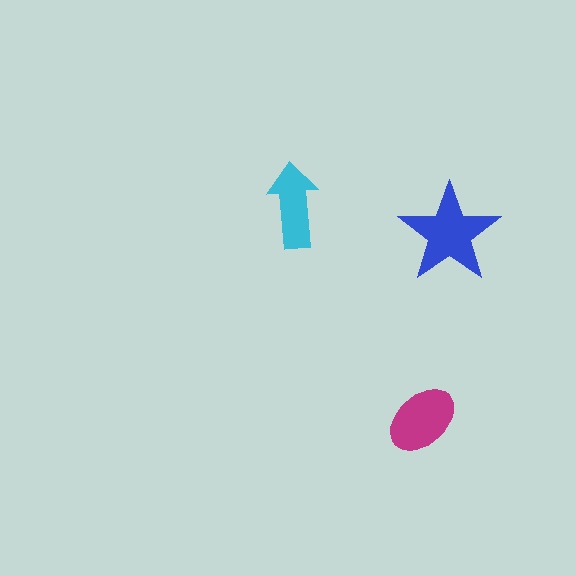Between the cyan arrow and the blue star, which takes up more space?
The blue star.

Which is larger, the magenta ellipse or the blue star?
The blue star.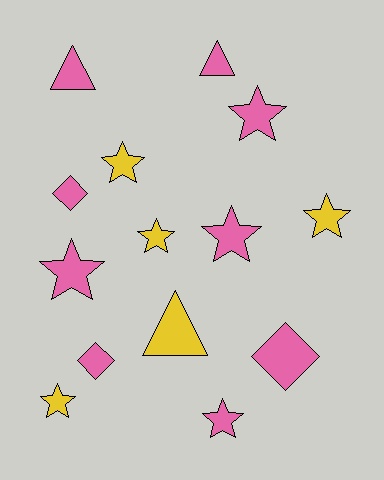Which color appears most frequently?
Pink, with 9 objects.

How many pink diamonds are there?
There are 3 pink diamonds.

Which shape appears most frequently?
Star, with 8 objects.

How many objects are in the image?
There are 14 objects.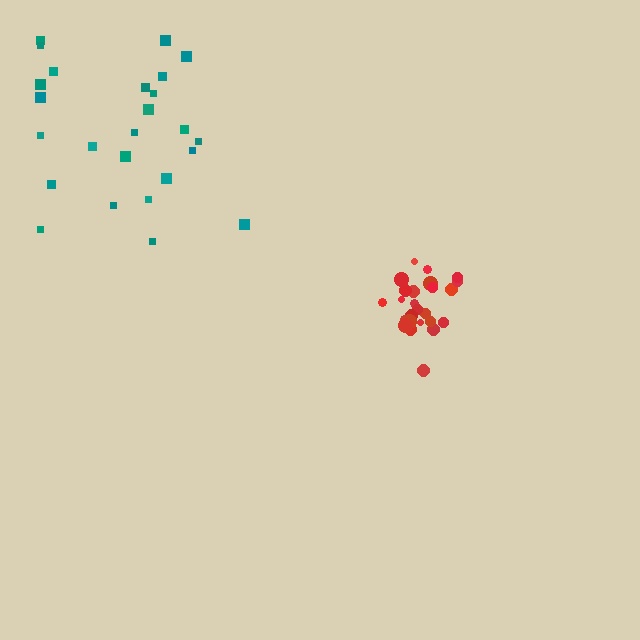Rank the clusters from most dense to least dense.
red, teal.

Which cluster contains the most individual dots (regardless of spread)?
Red (25).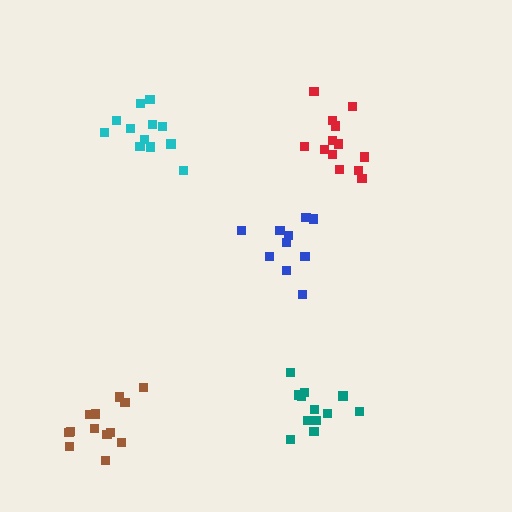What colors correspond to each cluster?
The clusters are colored: blue, cyan, red, teal, brown.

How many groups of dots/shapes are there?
There are 5 groups.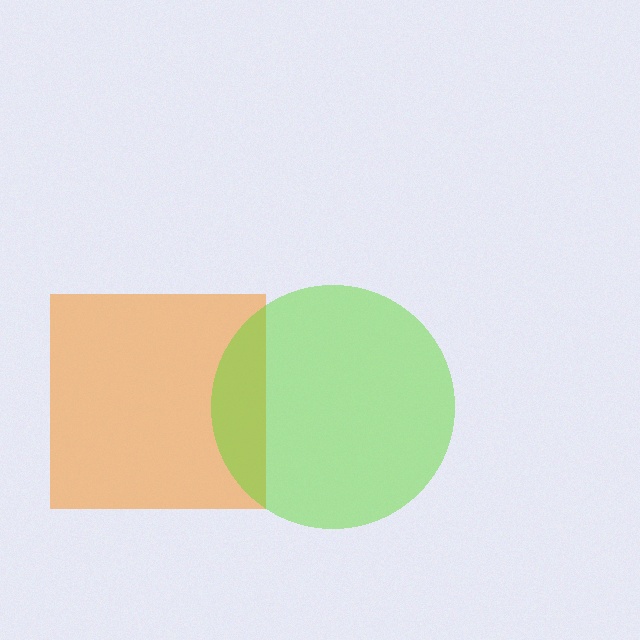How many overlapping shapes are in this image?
There are 2 overlapping shapes in the image.